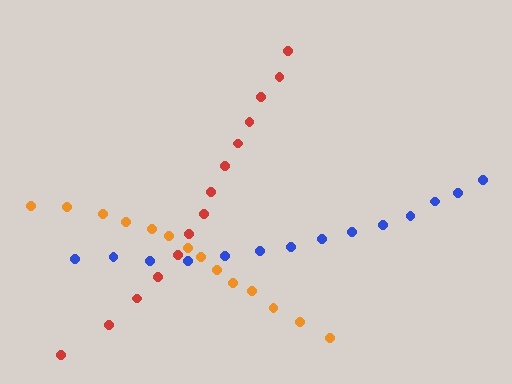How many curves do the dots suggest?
There are 3 distinct paths.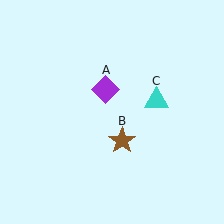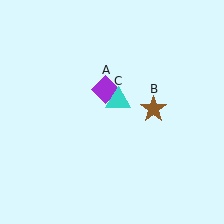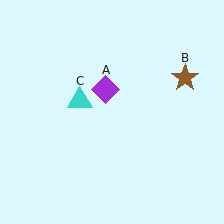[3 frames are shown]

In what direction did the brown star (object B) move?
The brown star (object B) moved up and to the right.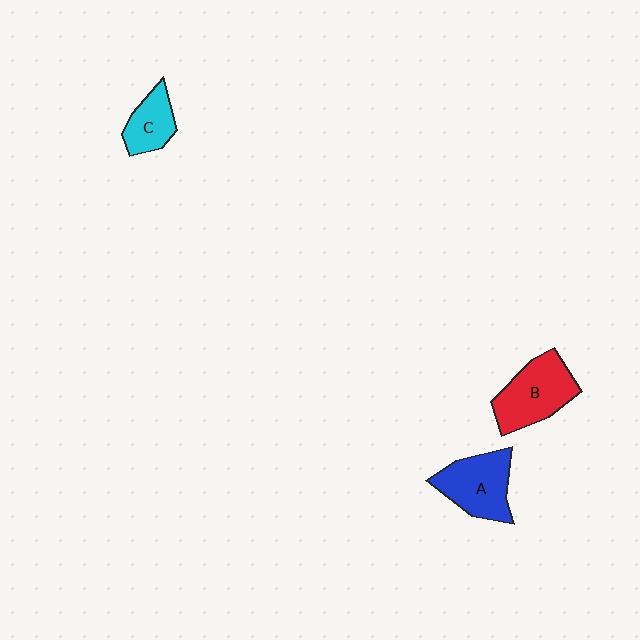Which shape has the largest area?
Shape B (red).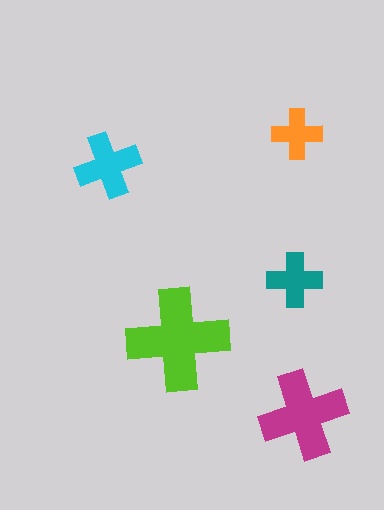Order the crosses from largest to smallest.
the lime one, the magenta one, the cyan one, the teal one, the orange one.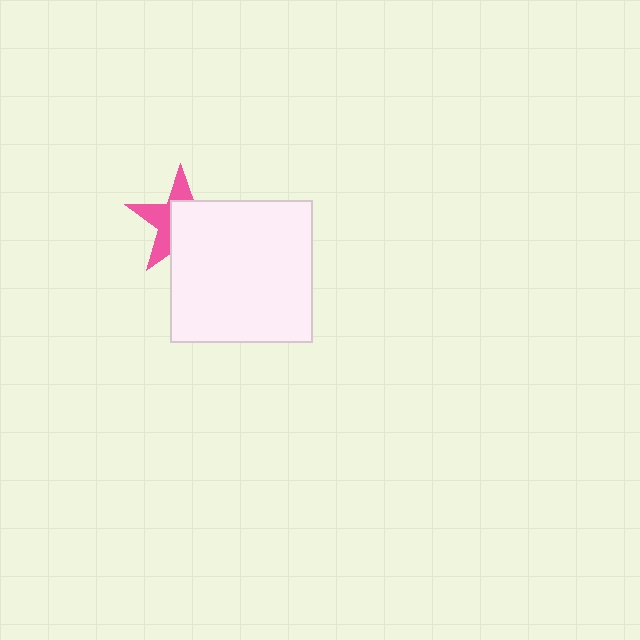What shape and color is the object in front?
The object in front is a white square.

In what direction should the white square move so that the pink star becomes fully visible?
The white square should move toward the lower-right. That is the shortest direction to clear the overlap and leave the pink star fully visible.